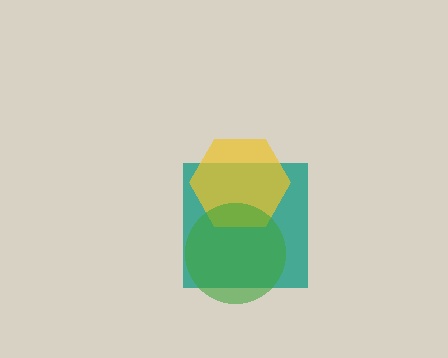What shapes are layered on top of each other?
The layered shapes are: a teal square, a yellow hexagon, a green circle.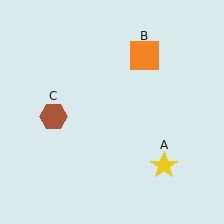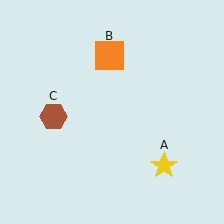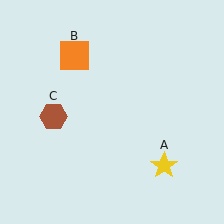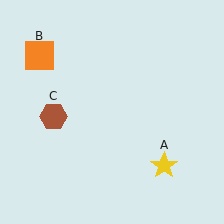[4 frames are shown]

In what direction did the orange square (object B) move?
The orange square (object B) moved left.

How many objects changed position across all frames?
1 object changed position: orange square (object B).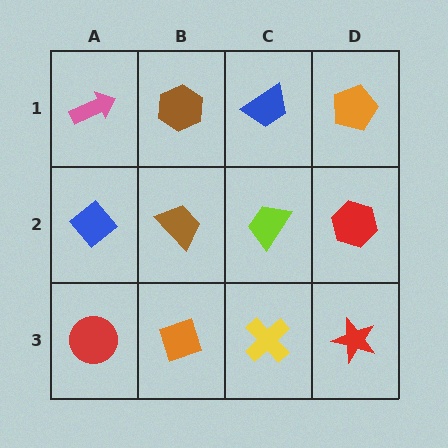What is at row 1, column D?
An orange pentagon.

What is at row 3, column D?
A red star.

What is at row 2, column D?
A red hexagon.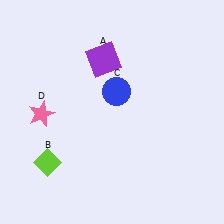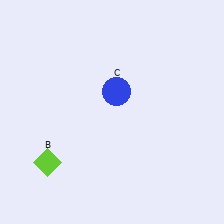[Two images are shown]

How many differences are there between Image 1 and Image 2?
There are 2 differences between the two images.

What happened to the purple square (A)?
The purple square (A) was removed in Image 2. It was in the top-left area of Image 1.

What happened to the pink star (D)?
The pink star (D) was removed in Image 2. It was in the bottom-left area of Image 1.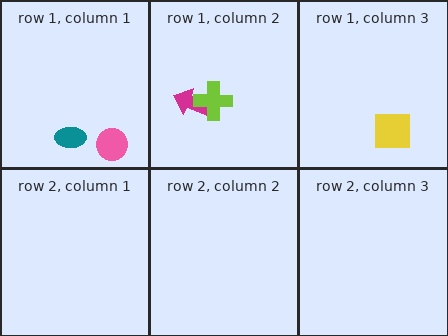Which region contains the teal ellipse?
The row 1, column 1 region.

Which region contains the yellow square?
The row 1, column 3 region.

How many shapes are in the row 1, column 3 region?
1.